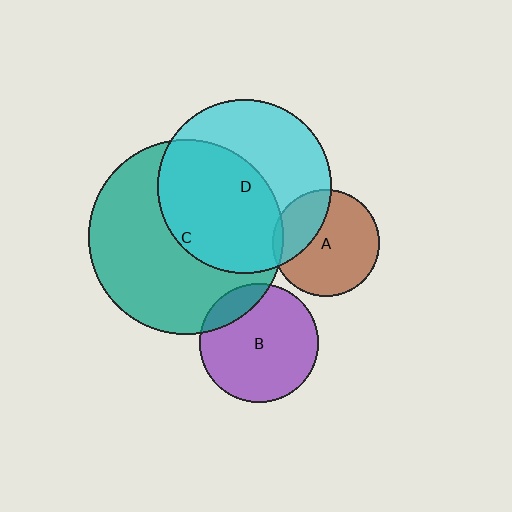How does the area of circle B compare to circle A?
Approximately 1.2 times.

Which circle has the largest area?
Circle C (teal).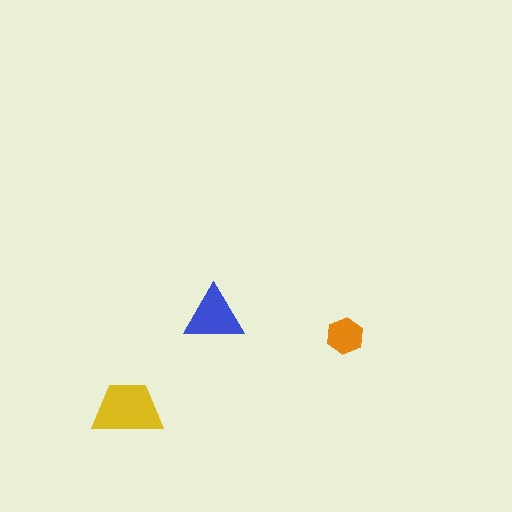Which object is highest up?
The blue triangle is topmost.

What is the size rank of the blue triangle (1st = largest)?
2nd.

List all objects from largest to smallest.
The yellow trapezoid, the blue triangle, the orange hexagon.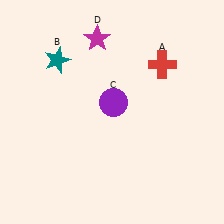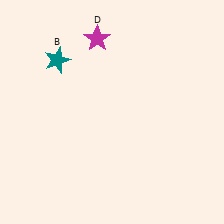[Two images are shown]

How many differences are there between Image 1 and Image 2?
There are 2 differences between the two images.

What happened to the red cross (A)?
The red cross (A) was removed in Image 2. It was in the top-right area of Image 1.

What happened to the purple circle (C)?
The purple circle (C) was removed in Image 2. It was in the top-right area of Image 1.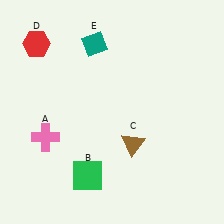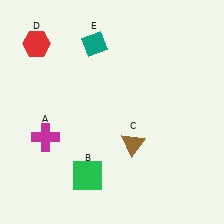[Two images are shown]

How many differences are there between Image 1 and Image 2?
There is 1 difference between the two images.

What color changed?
The cross (A) changed from pink in Image 1 to magenta in Image 2.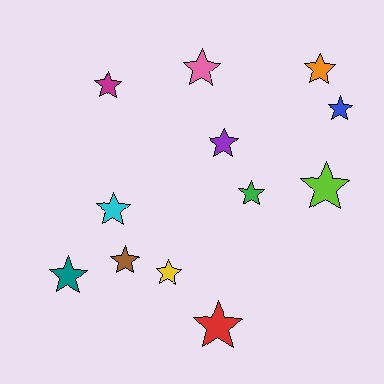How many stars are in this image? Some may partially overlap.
There are 12 stars.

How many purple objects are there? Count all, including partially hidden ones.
There is 1 purple object.